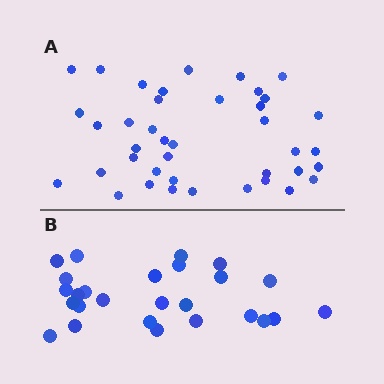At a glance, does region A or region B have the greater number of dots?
Region A (the top region) has more dots.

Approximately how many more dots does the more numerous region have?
Region A has approximately 15 more dots than region B.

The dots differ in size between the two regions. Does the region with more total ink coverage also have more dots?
No. Region B has more total ink coverage because its dots are larger, but region A actually contains more individual dots. Total area can be misleading — the number of items is what matters here.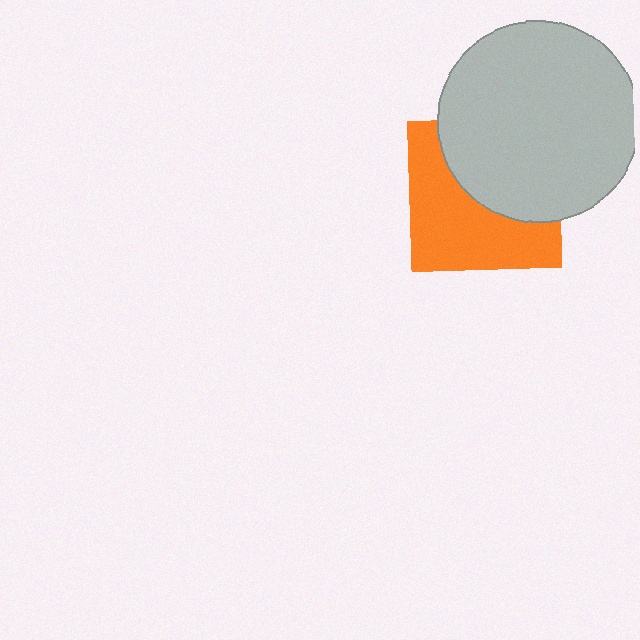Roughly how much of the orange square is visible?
About half of it is visible (roughly 54%).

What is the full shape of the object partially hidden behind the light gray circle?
The partially hidden object is an orange square.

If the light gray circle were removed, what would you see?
You would see the complete orange square.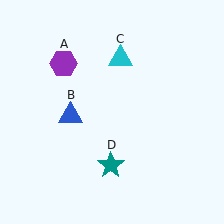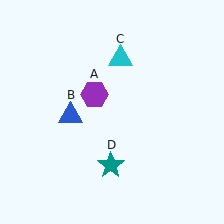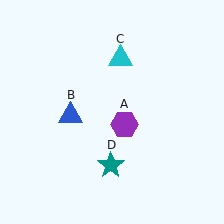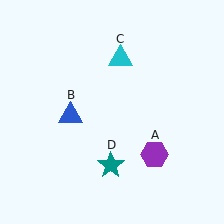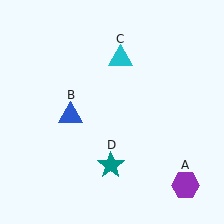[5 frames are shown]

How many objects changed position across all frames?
1 object changed position: purple hexagon (object A).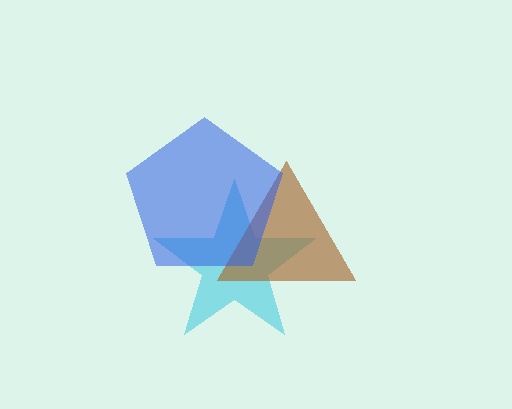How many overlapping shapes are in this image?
There are 3 overlapping shapes in the image.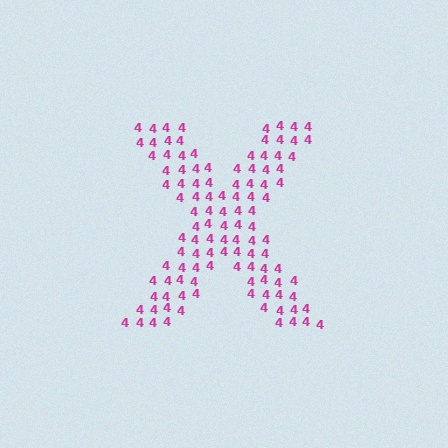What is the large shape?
The large shape is the letter X.